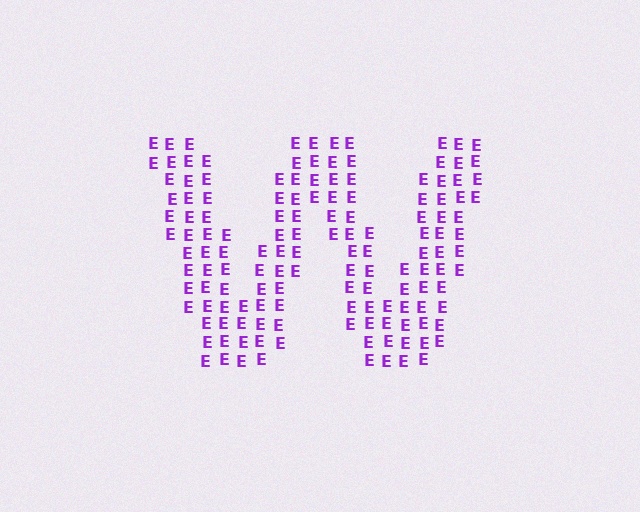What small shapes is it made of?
It is made of small letter E's.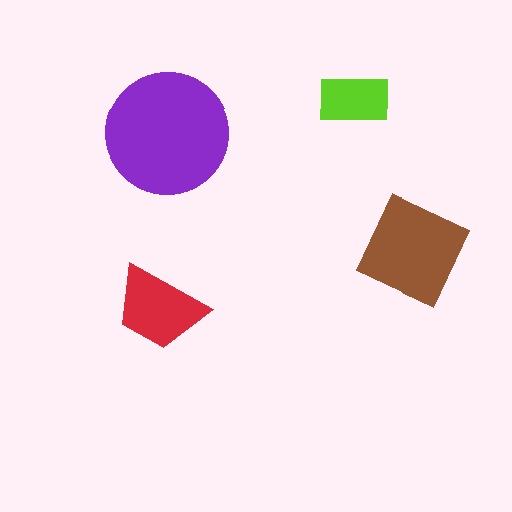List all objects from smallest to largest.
The lime rectangle, the red trapezoid, the brown diamond, the purple circle.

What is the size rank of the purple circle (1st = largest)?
1st.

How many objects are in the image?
There are 4 objects in the image.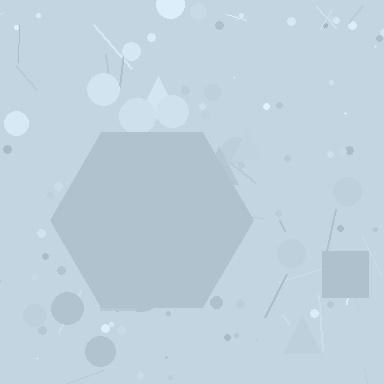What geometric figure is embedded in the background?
A hexagon is embedded in the background.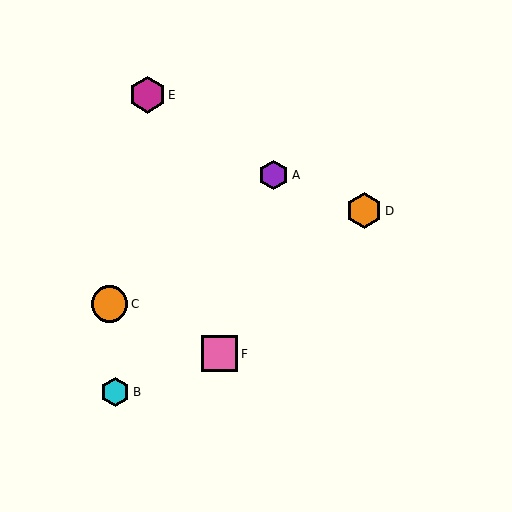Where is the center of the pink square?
The center of the pink square is at (220, 354).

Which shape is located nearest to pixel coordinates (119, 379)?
The cyan hexagon (labeled B) at (115, 392) is nearest to that location.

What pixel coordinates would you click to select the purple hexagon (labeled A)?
Click at (274, 175) to select the purple hexagon A.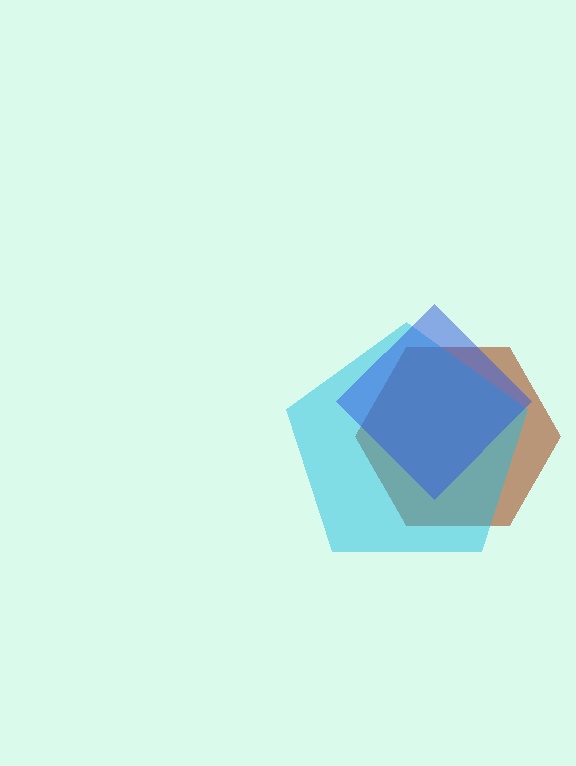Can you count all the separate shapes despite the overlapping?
Yes, there are 3 separate shapes.